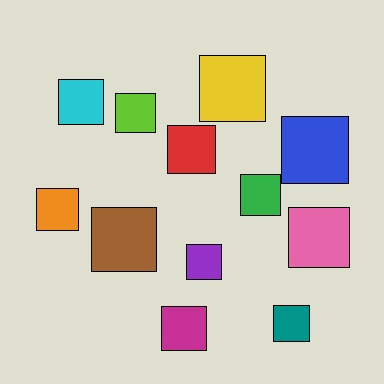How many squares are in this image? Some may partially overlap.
There are 12 squares.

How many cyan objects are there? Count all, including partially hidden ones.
There is 1 cyan object.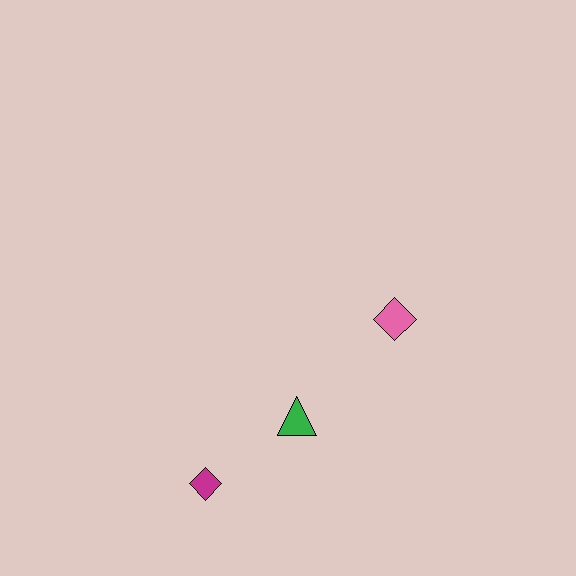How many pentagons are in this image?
There are no pentagons.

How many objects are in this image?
There are 3 objects.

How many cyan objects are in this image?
There are no cyan objects.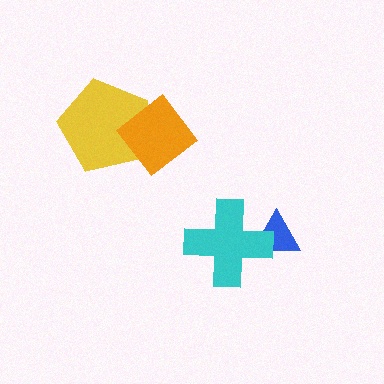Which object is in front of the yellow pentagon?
The orange diamond is in front of the yellow pentagon.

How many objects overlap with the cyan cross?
1 object overlaps with the cyan cross.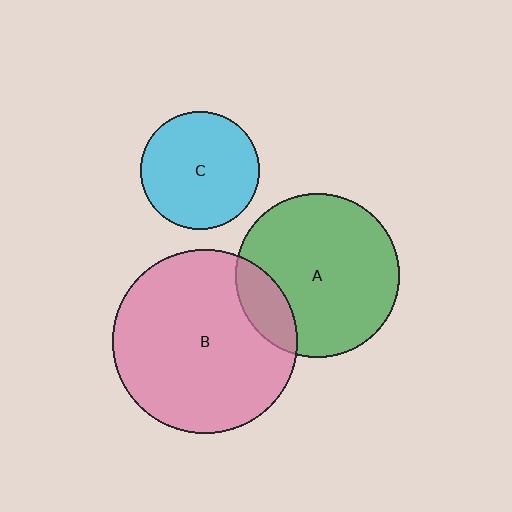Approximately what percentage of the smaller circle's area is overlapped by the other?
Approximately 15%.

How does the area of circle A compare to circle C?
Approximately 1.9 times.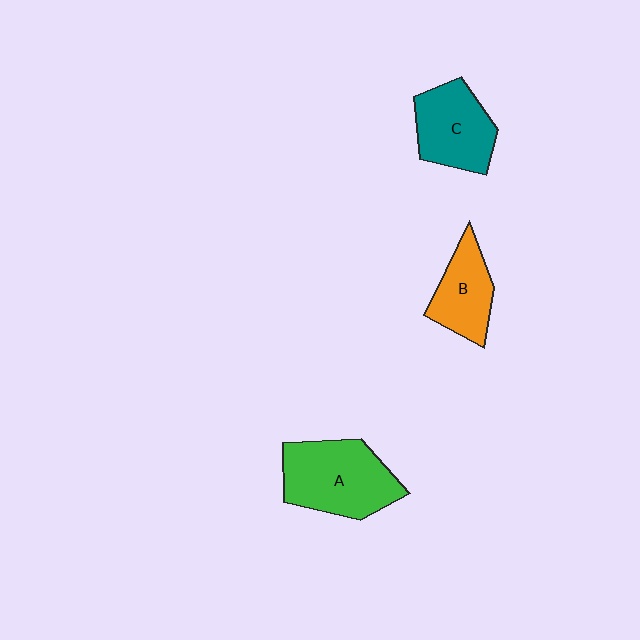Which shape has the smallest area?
Shape B (orange).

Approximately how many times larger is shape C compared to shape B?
Approximately 1.2 times.